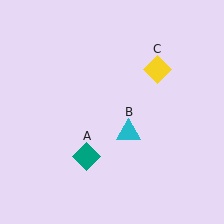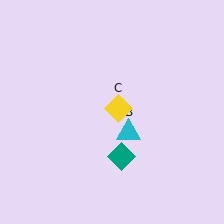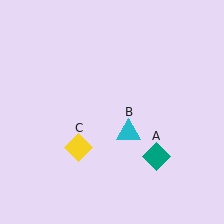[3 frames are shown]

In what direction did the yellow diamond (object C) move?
The yellow diamond (object C) moved down and to the left.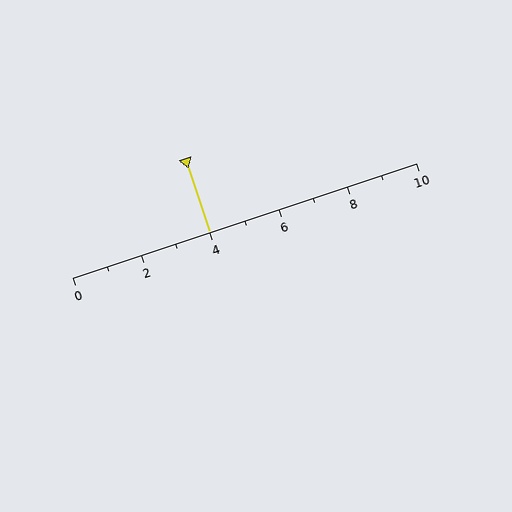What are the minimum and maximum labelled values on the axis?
The axis runs from 0 to 10.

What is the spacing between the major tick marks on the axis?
The major ticks are spaced 2 apart.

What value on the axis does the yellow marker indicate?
The marker indicates approximately 4.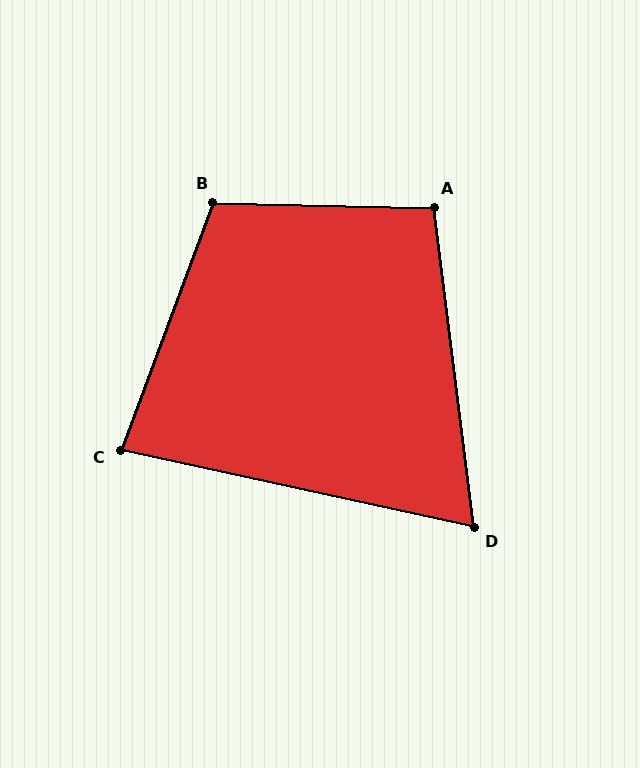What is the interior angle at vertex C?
Approximately 82 degrees (acute).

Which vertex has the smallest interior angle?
D, at approximately 71 degrees.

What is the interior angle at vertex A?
Approximately 98 degrees (obtuse).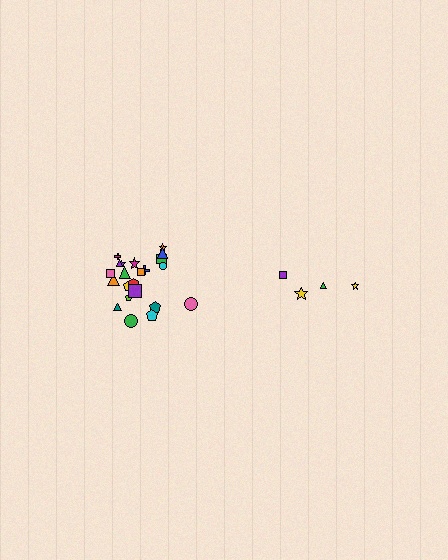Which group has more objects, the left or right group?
The left group.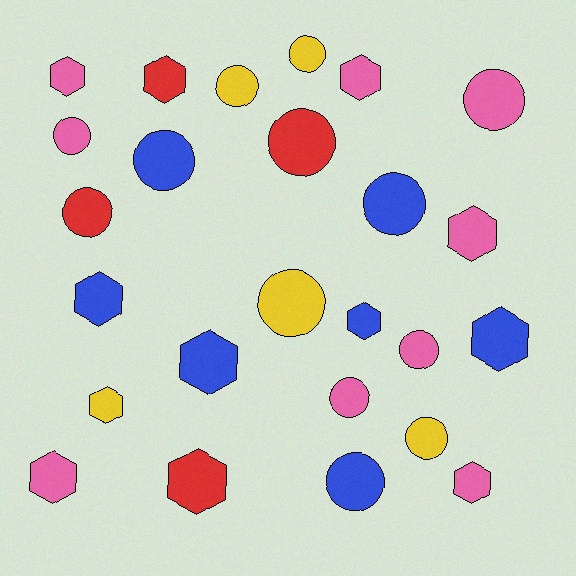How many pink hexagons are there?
There are 5 pink hexagons.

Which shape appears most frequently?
Circle, with 13 objects.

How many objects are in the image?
There are 25 objects.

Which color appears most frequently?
Pink, with 9 objects.